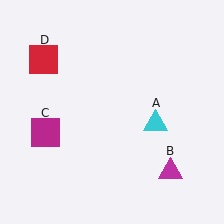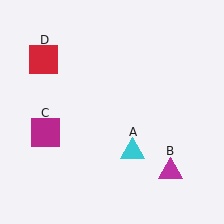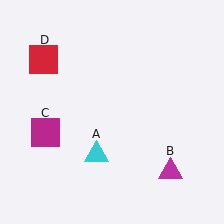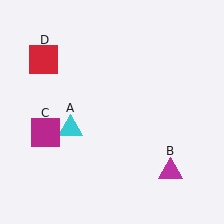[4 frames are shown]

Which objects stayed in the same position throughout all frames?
Magenta triangle (object B) and magenta square (object C) and red square (object D) remained stationary.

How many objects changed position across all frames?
1 object changed position: cyan triangle (object A).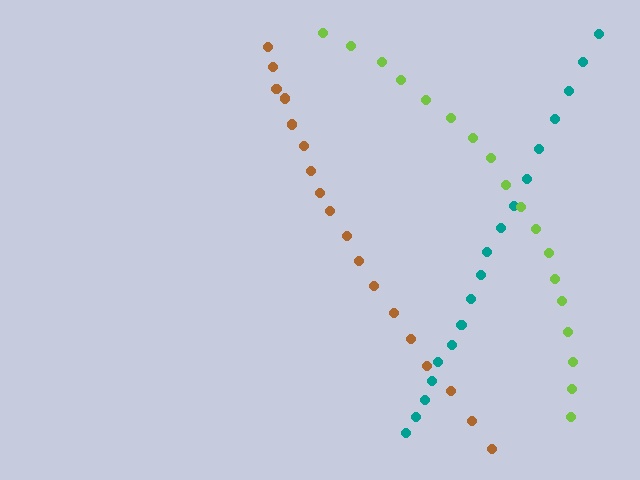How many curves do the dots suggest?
There are 3 distinct paths.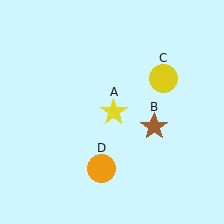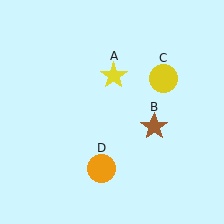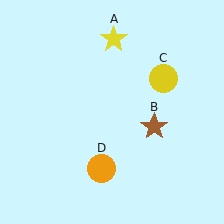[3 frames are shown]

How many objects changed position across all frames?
1 object changed position: yellow star (object A).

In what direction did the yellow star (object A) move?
The yellow star (object A) moved up.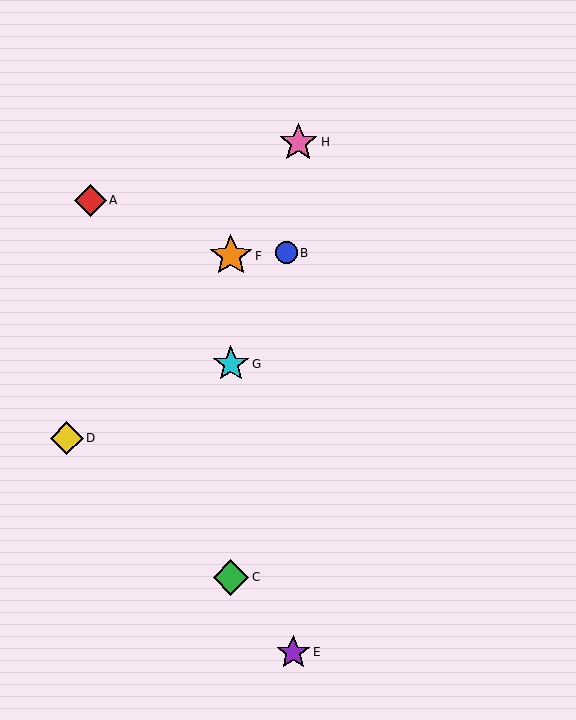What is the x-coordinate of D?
Object D is at x≈67.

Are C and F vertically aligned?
Yes, both are at x≈231.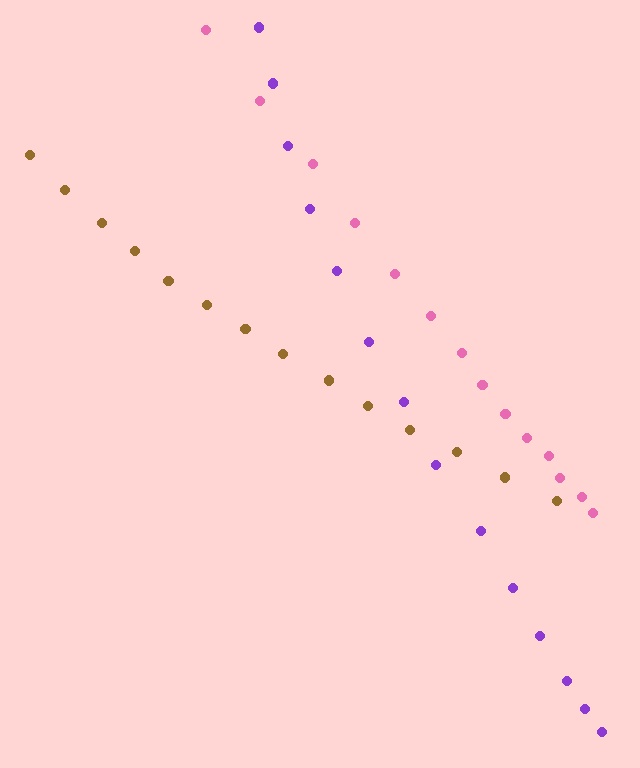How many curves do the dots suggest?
There are 3 distinct paths.